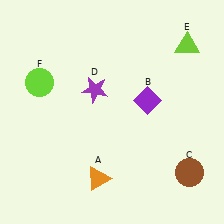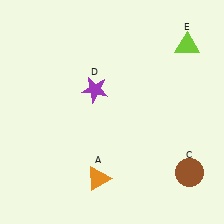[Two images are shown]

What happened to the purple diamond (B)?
The purple diamond (B) was removed in Image 2. It was in the top-right area of Image 1.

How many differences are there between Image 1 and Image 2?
There are 2 differences between the two images.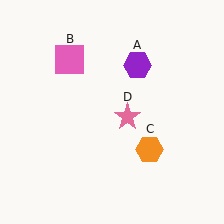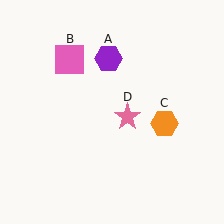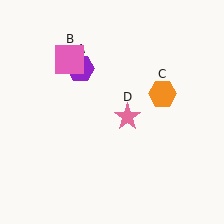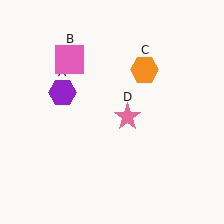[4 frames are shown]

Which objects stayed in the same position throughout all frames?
Pink square (object B) and pink star (object D) remained stationary.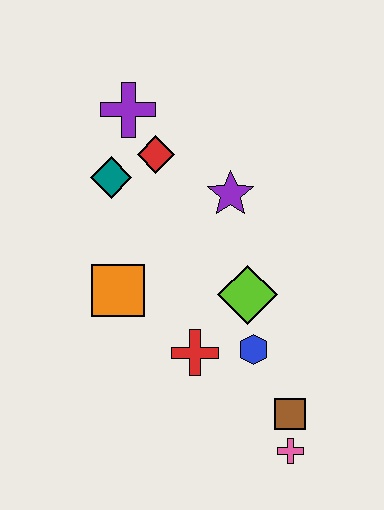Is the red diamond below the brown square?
No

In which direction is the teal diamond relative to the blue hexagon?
The teal diamond is above the blue hexagon.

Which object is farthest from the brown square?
The purple cross is farthest from the brown square.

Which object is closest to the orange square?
The red cross is closest to the orange square.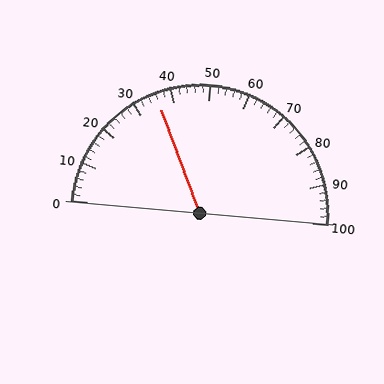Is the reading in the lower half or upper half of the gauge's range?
The reading is in the lower half of the range (0 to 100).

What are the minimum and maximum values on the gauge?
The gauge ranges from 0 to 100.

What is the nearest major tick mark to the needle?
The nearest major tick mark is 40.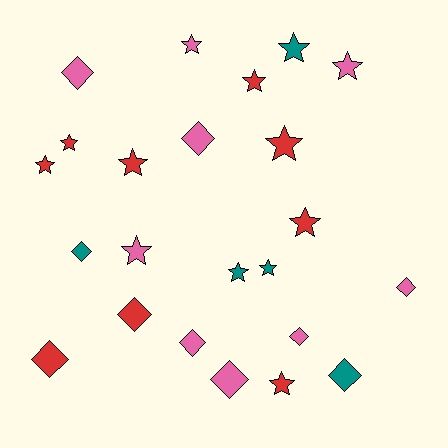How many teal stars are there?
There are 3 teal stars.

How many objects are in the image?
There are 23 objects.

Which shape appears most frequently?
Star, with 13 objects.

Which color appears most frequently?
Red, with 9 objects.